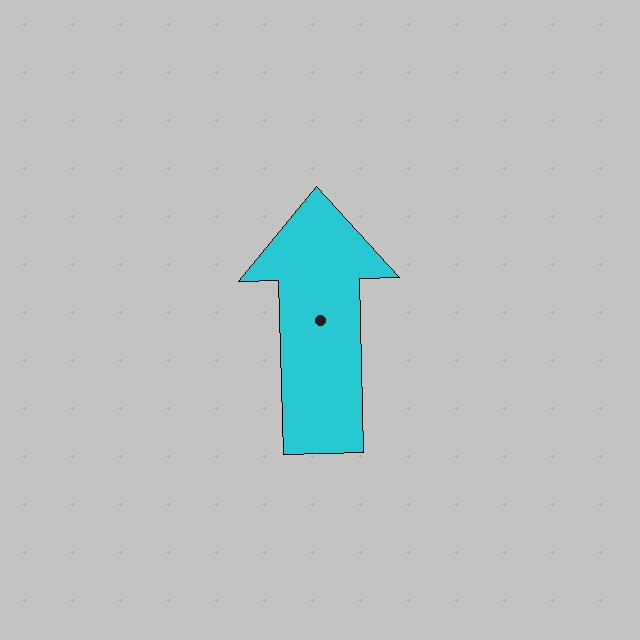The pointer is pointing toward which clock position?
Roughly 12 o'clock.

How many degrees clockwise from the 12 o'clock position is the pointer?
Approximately 359 degrees.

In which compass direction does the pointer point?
North.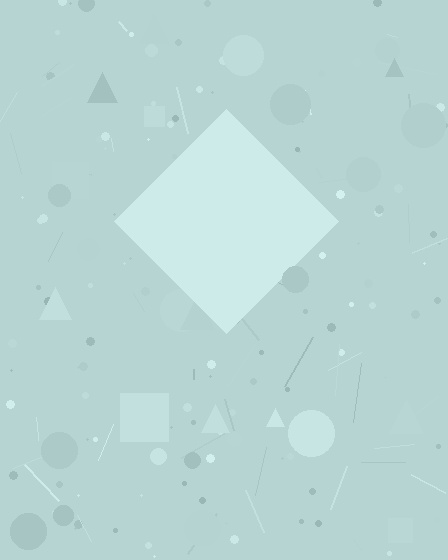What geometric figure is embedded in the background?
A diamond is embedded in the background.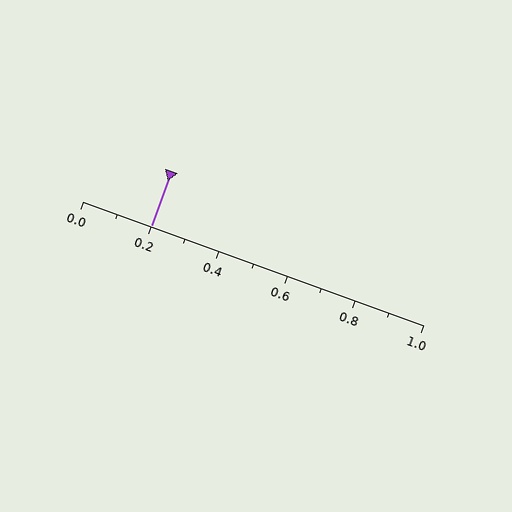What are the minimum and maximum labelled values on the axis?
The axis runs from 0.0 to 1.0.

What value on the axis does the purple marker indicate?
The marker indicates approximately 0.2.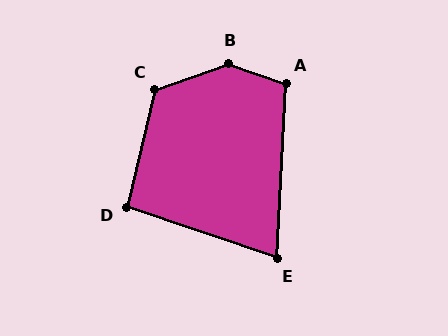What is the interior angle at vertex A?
Approximately 107 degrees (obtuse).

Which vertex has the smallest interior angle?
E, at approximately 74 degrees.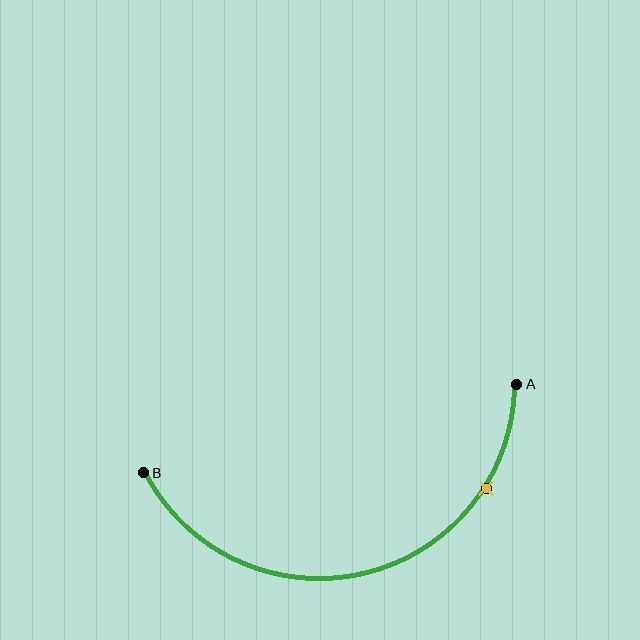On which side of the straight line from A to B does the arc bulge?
The arc bulges below the straight line connecting A and B.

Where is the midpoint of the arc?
The arc midpoint is the point on the curve farthest from the straight line joining A and B. It sits below that line.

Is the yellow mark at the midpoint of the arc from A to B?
No. The yellow mark lies on the arc but is closer to endpoint A. The arc midpoint would be at the point on the curve equidistant along the arc from both A and B.